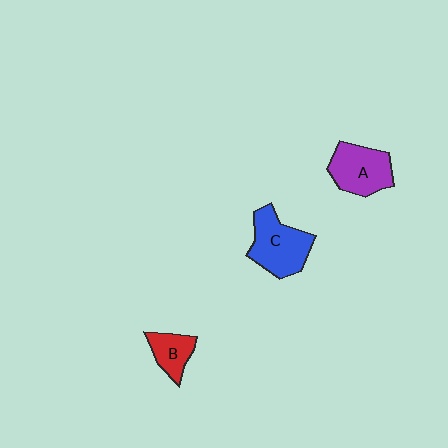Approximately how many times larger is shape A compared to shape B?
Approximately 1.7 times.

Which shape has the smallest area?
Shape B (red).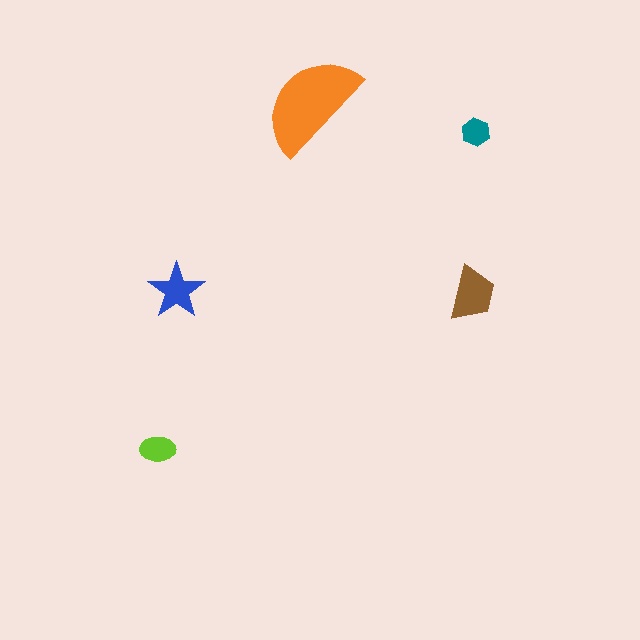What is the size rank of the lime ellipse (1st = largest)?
4th.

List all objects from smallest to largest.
The teal hexagon, the lime ellipse, the blue star, the brown trapezoid, the orange semicircle.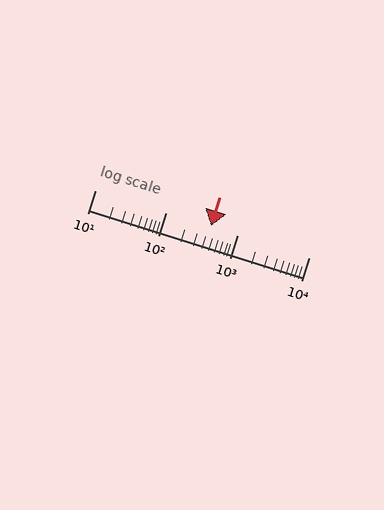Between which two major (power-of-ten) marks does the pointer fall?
The pointer is between 100 and 1000.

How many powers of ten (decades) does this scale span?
The scale spans 3 decades, from 10 to 10000.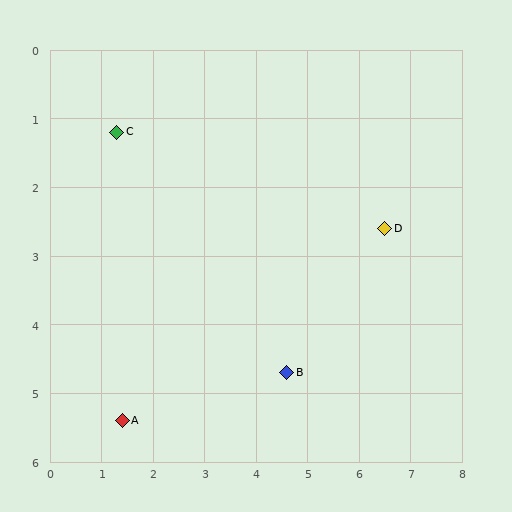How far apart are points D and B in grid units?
Points D and B are about 2.8 grid units apart.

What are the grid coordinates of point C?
Point C is at approximately (1.3, 1.2).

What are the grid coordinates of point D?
Point D is at approximately (6.5, 2.6).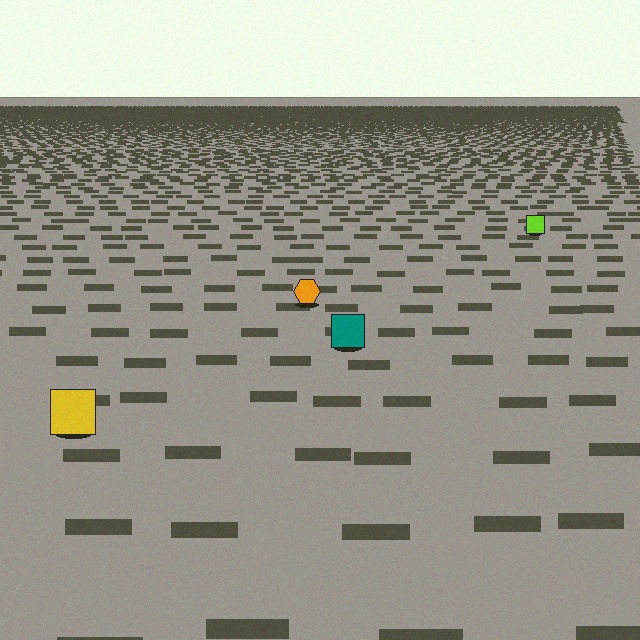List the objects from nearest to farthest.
From nearest to farthest: the yellow square, the teal square, the orange hexagon, the lime square.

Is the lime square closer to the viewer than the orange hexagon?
No. The orange hexagon is closer — you can tell from the texture gradient: the ground texture is coarser near it.